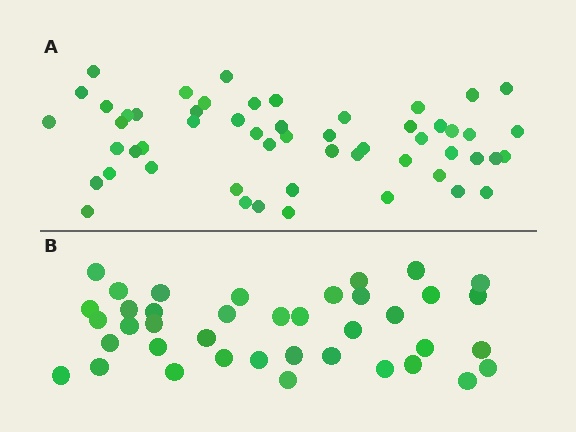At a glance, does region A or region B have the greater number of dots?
Region A (the top region) has more dots.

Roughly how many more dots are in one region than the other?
Region A has approximately 15 more dots than region B.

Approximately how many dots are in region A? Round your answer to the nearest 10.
About 50 dots. (The exact count is 54, which rounds to 50.)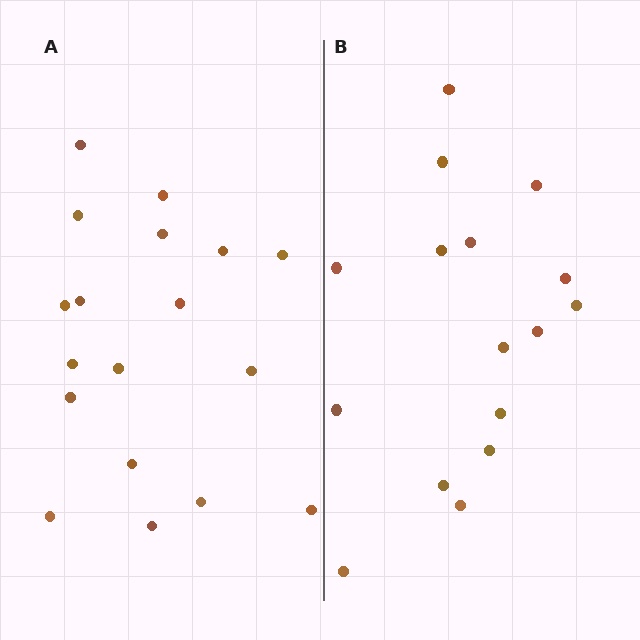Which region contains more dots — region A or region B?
Region A (the left region) has more dots.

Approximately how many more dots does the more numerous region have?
Region A has just a few more — roughly 2 or 3 more dots than region B.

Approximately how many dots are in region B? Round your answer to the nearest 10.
About 20 dots. (The exact count is 16, which rounds to 20.)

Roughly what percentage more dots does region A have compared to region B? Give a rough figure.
About 10% more.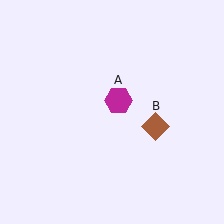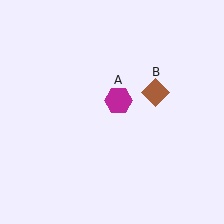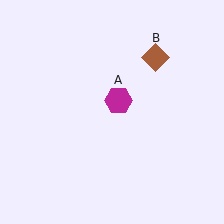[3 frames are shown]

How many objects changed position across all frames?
1 object changed position: brown diamond (object B).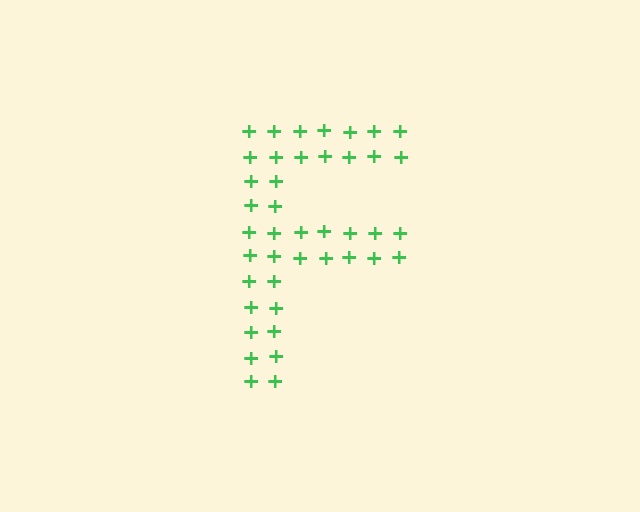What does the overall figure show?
The overall figure shows the letter F.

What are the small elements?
The small elements are plus signs.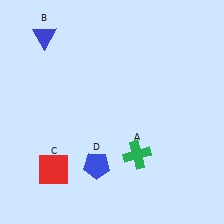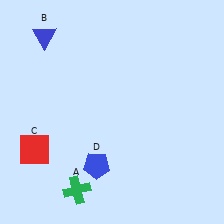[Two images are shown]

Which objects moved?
The objects that moved are: the green cross (A), the red square (C).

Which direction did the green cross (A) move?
The green cross (A) moved left.